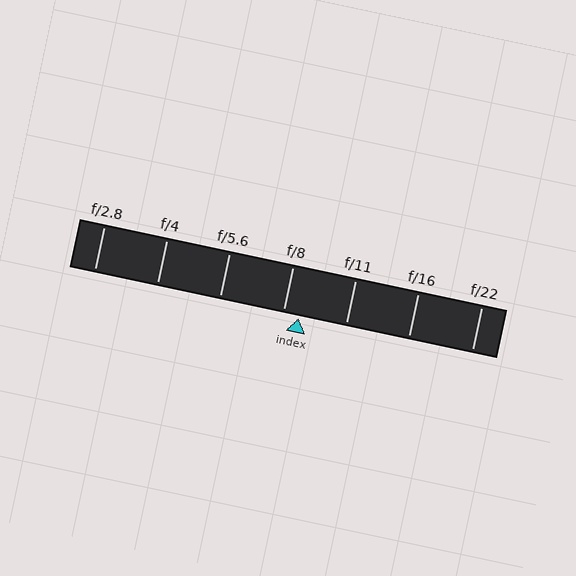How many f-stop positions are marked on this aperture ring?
There are 7 f-stop positions marked.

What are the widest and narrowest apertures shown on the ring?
The widest aperture shown is f/2.8 and the narrowest is f/22.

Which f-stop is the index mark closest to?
The index mark is closest to f/8.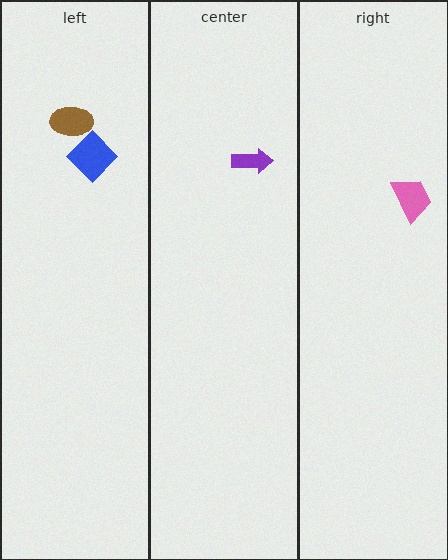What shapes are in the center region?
The purple arrow.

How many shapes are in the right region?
1.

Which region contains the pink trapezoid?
The right region.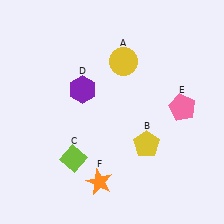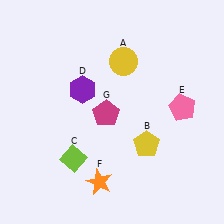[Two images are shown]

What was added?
A magenta pentagon (G) was added in Image 2.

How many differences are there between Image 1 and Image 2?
There is 1 difference between the two images.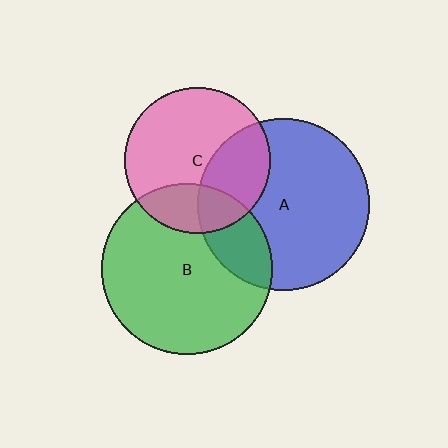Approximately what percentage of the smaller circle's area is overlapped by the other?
Approximately 20%.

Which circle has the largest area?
Circle A (blue).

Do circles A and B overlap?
Yes.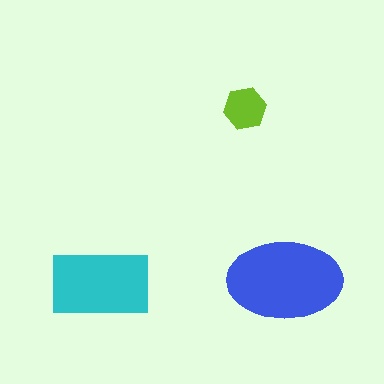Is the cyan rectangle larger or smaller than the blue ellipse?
Smaller.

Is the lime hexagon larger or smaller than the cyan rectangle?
Smaller.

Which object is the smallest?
The lime hexagon.